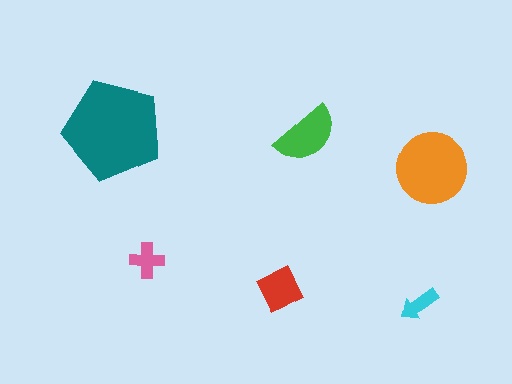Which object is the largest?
The teal pentagon.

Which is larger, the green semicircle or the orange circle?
The orange circle.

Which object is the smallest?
The cyan arrow.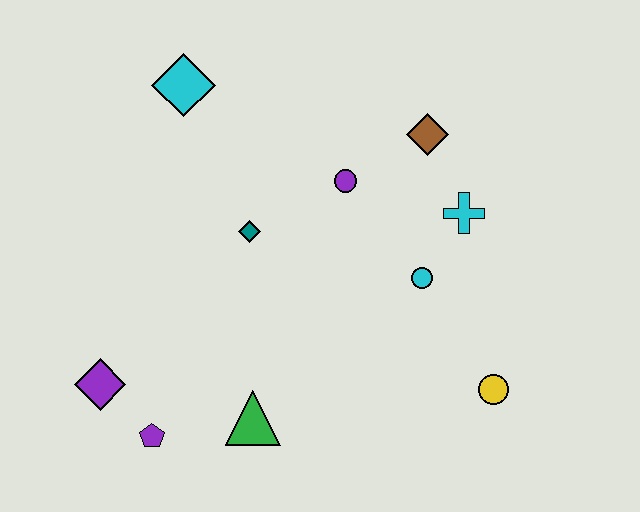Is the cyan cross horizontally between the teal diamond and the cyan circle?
No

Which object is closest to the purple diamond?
The purple pentagon is closest to the purple diamond.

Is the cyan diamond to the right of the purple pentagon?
Yes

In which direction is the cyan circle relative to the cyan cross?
The cyan circle is below the cyan cross.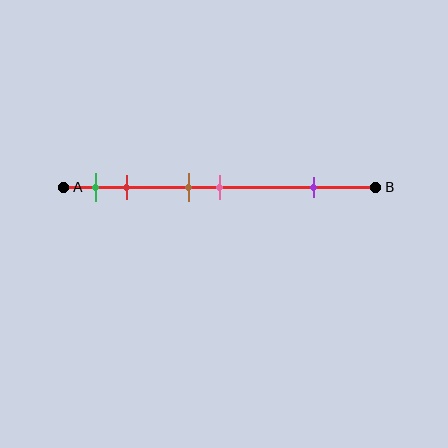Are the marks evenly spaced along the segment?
No, the marks are not evenly spaced.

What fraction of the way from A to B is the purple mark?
The purple mark is approximately 80% (0.8) of the way from A to B.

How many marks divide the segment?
There are 5 marks dividing the segment.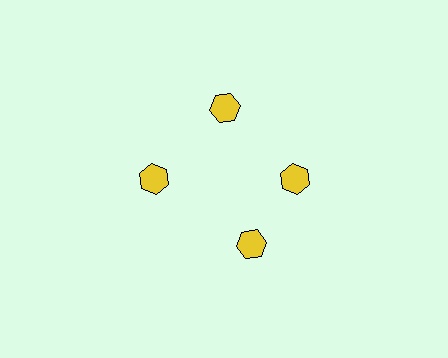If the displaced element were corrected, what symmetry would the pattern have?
It would have 4-fold rotational symmetry — the pattern would map onto itself every 90 degrees.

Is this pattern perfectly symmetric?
No. The 4 yellow hexagons are arranged in a ring, but one element near the 6 o'clock position is rotated out of alignment along the ring, breaking the 4-fold rotational symmetry.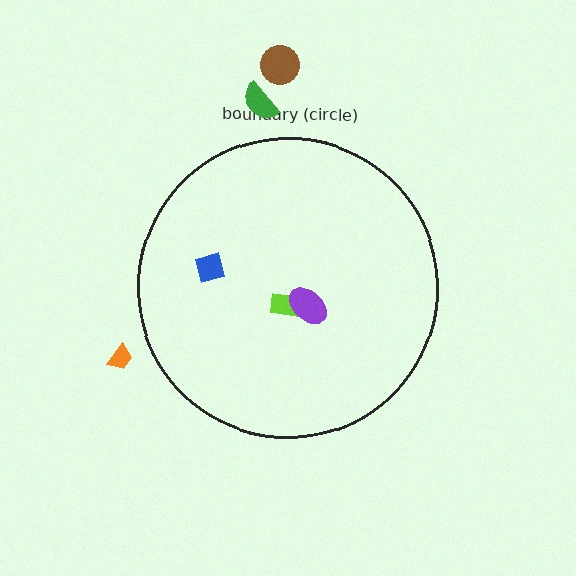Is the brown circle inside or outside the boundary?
Outside.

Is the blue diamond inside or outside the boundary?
Inside.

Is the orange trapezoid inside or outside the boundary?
Outside.